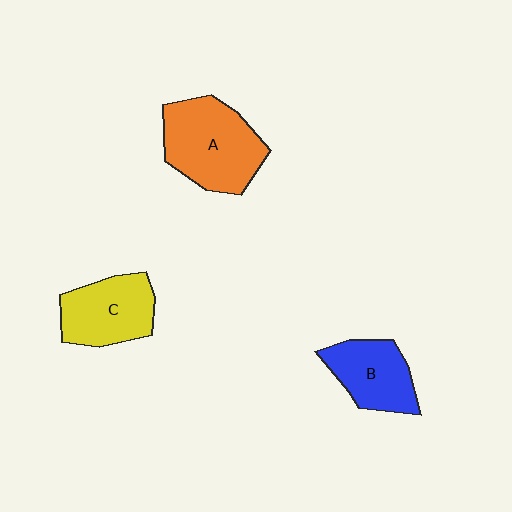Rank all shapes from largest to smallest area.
From largest to smallest: A (orange), C (yellow), B (blue).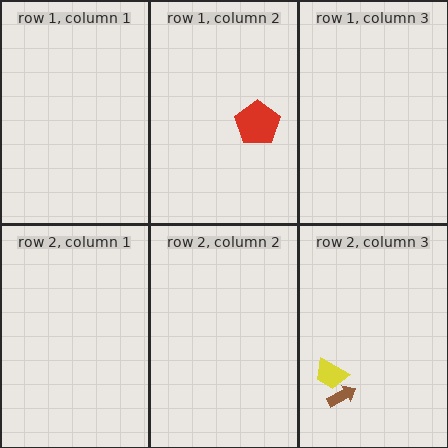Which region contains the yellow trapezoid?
The row 2, column 3 region.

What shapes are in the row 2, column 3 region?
The brown arrow, the yellow trapezoid.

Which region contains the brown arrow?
The row 2, column 3 region.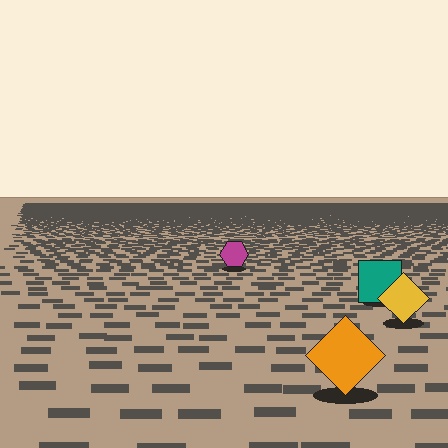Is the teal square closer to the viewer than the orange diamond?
No. The orange diamond is closer — you can tell from the texture gradient: the ground texture is coarser near it.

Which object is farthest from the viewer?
The magenta hexagon is farthest from the viewer. It appears smaller and the ground texture around it is denser.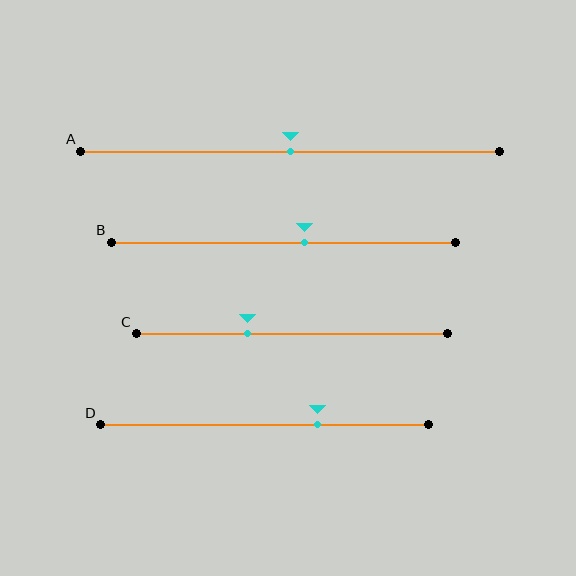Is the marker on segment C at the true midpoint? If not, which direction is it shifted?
No, the marker on segment C is shifted to the left by about 14% of the segment length.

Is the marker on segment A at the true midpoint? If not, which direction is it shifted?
Yes, the marker on segment A is at the true midpoint.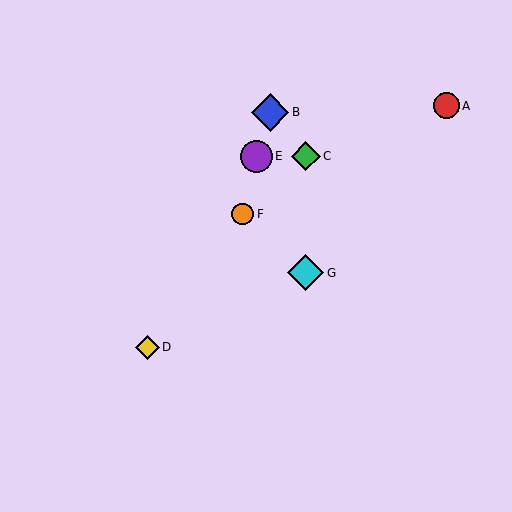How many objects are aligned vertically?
2 objects (C, G) are aligned vertically.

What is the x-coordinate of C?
Object C is at x≈306.